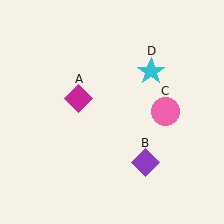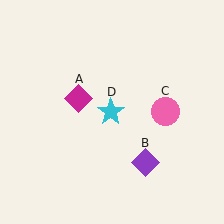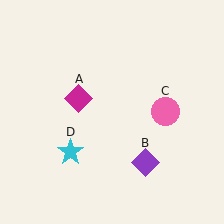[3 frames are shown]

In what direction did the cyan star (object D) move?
The cyan star (object D) moved down and to the left.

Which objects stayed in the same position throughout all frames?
Magenta diamond (object A) and purple diamond (object B) and pink circle (object C) remained stationary.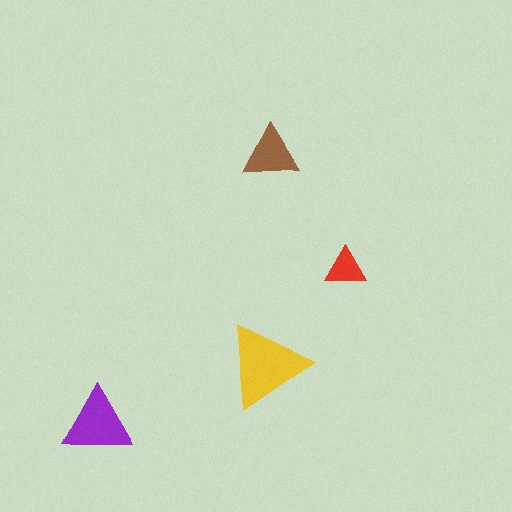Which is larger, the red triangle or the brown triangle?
The brown one.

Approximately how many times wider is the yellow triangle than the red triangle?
About 2 times wider.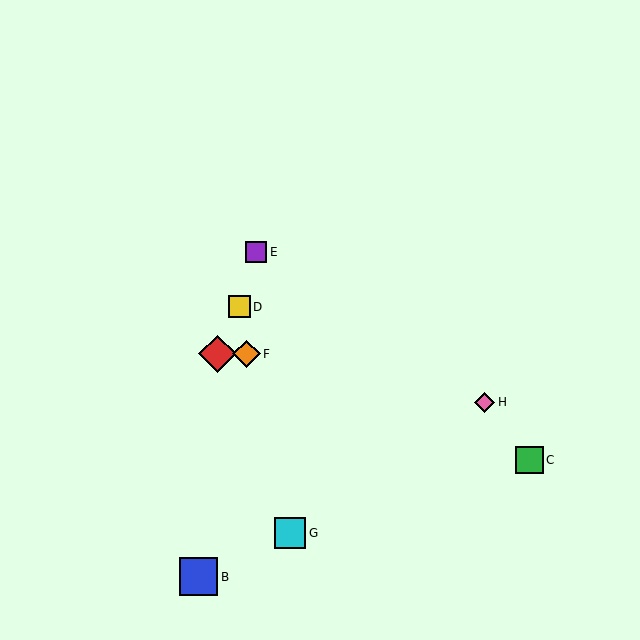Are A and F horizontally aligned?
Yes, both are at y≈354.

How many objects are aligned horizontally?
2 objects (A, F) are aligned horizontally.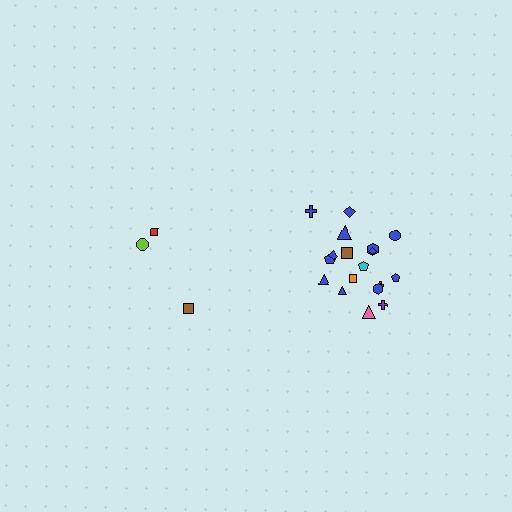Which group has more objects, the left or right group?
The right group.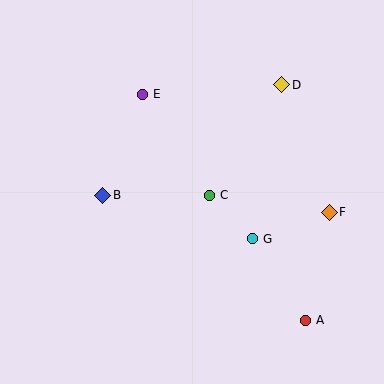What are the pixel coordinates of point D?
Point D is at (282, 85).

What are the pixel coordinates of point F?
Point F is at (329, 212).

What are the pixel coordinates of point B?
Point B is at (103, 195).